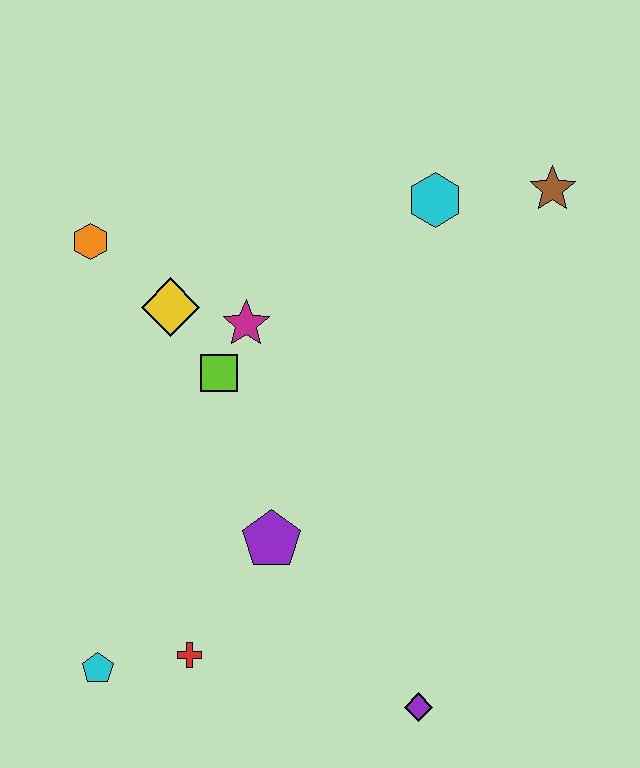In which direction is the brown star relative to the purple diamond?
The brown star is above the purple diamond.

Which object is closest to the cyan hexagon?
The brown star is closest to the cyan hexagon.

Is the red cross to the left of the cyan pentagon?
No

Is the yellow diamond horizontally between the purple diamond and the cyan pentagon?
Yes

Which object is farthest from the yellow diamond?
The purple diamond is farthest from the yellow diamond.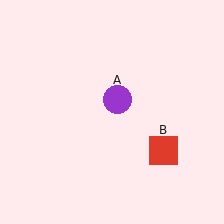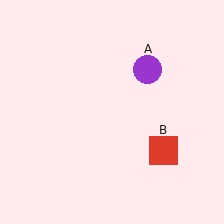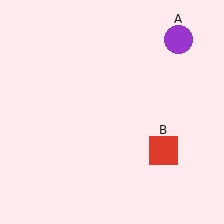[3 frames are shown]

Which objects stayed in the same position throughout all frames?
Red square (object B) remained stationary.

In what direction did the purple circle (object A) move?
The purple circle (object A) moved up and to the right.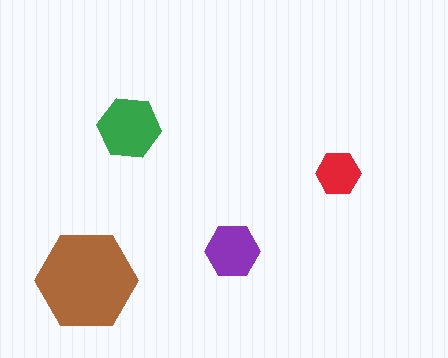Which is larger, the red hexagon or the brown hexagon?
The brown one.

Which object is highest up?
The green hexagon is topmost.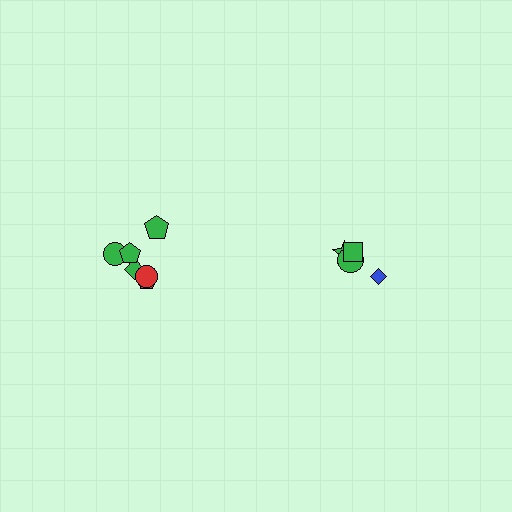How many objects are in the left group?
There are 6 objects.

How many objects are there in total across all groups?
There are 10 objects.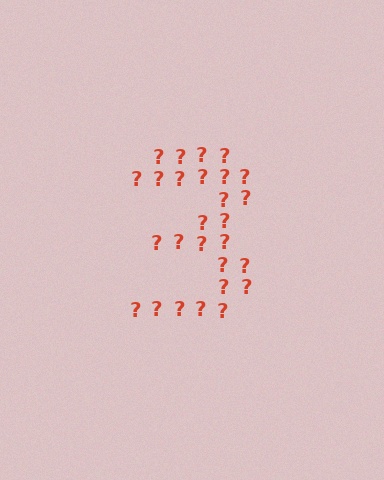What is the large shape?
The large shape is the digit 3.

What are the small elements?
The small elements are question marks.